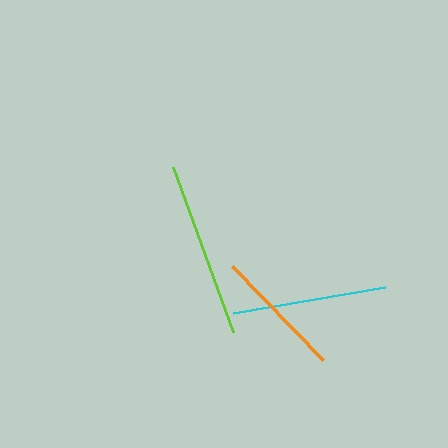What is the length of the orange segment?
The orange segment is approximately 131 pixels long.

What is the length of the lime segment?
The lime segment is approximately 176 pixels long.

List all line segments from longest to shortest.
From longest to shortest: lime, cyan, orange.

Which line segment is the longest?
The lime line is the longest at approximately 176 pixels.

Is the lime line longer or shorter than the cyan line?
The lime line is longer than the cyan line.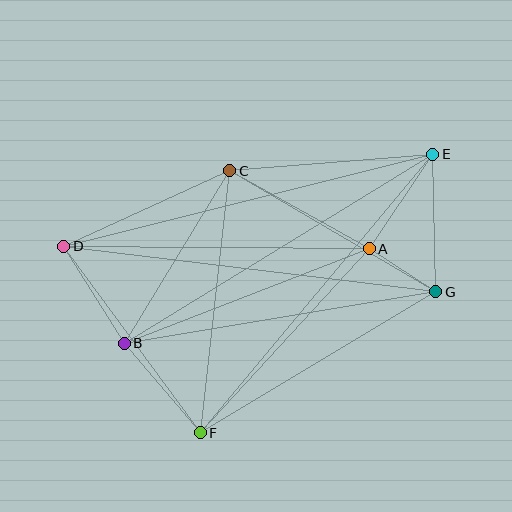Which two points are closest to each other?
Points A and G are closest to each other.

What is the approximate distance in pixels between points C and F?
The distance between C and F is approximately 264 pixels.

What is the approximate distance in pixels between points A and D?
The distance between A and D is approximately 306 pixels.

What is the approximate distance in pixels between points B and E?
The distance between B and E is approximately 362 pixels.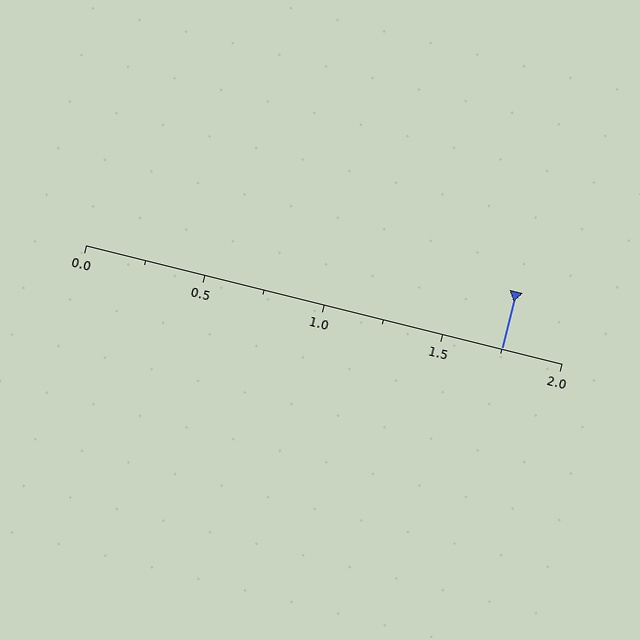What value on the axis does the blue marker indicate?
The marker indicates approximately 1.75.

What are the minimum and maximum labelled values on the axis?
The axis runs from 0.0 to 2.0.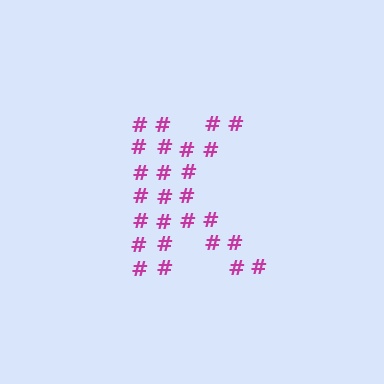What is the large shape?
The large shape is the letter K.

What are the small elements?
The small elements are hash symbols.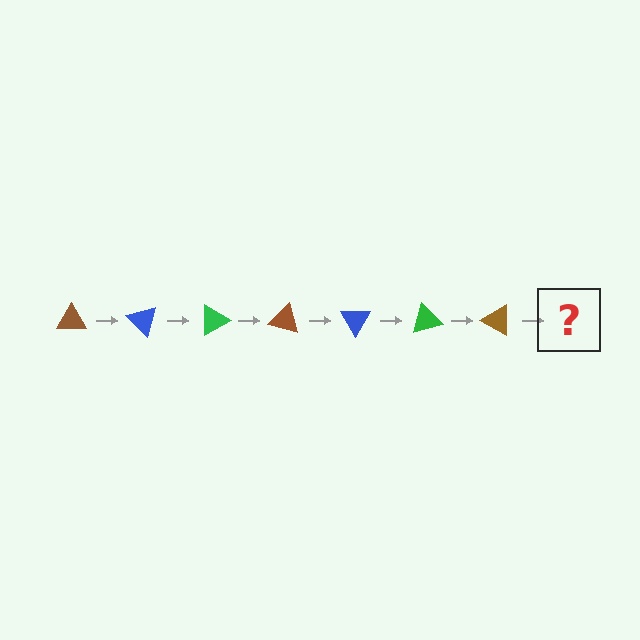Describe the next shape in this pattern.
It should be a blue triangle, rotated 315 degrees from the start.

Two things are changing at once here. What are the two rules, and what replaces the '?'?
The two rules are that it rotates 45 degrees each step and the color cycles through brown, blue, and green. The '?' should be a blue triangle, rotated 315 degrees from the start.